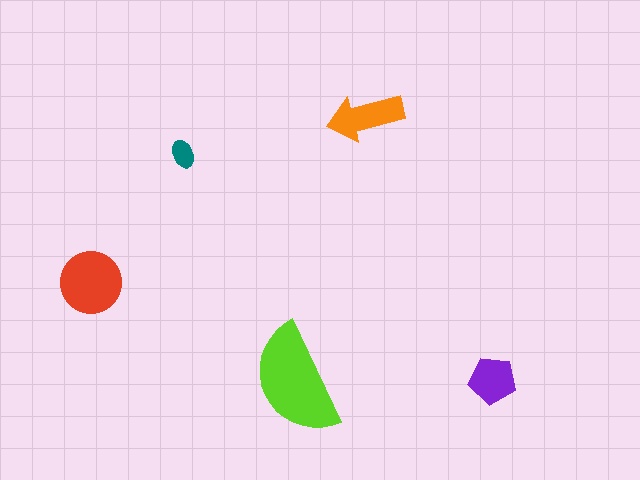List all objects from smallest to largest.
The teal ellipse, the purple pentagon, the orange arrow, the red circle, the lime semicircle.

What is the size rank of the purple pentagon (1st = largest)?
4th.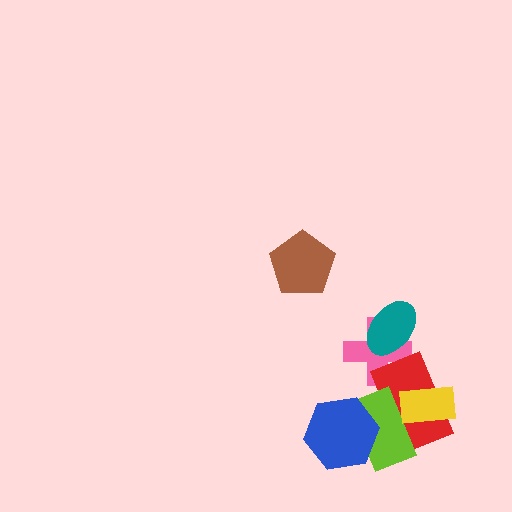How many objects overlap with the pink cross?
2 objects overlap with the pink cross.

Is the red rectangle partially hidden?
Yes, it is partially covered by another shape.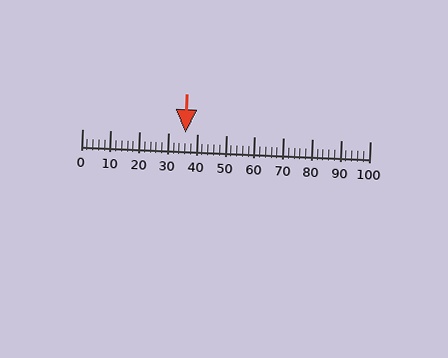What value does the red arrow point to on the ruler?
The red arrow points to approximately 36.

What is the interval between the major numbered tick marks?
The major tick marks are spaced 10 units apart.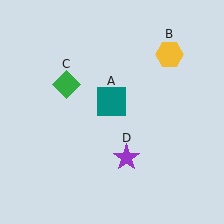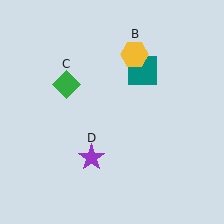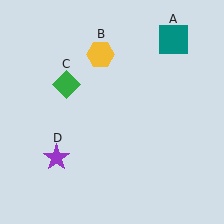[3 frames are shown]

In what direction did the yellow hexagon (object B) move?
The yellow hexagon (object B) moved left.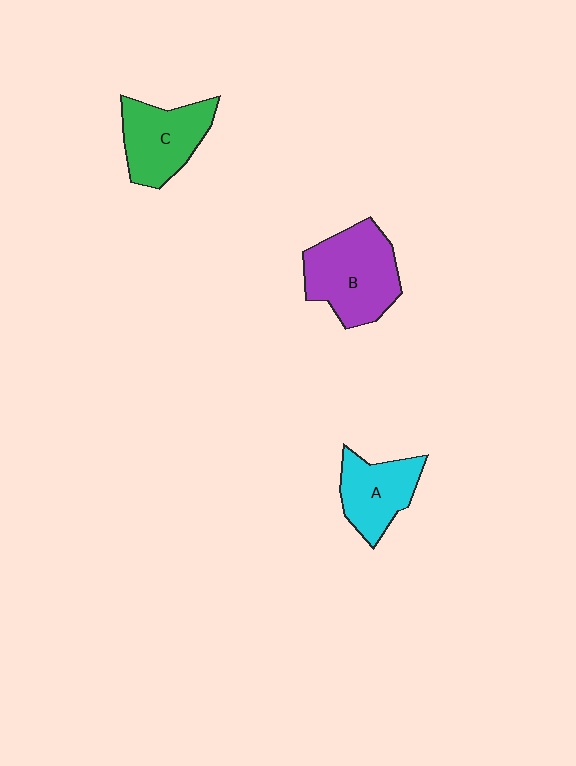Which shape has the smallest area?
Shape A (cyan).